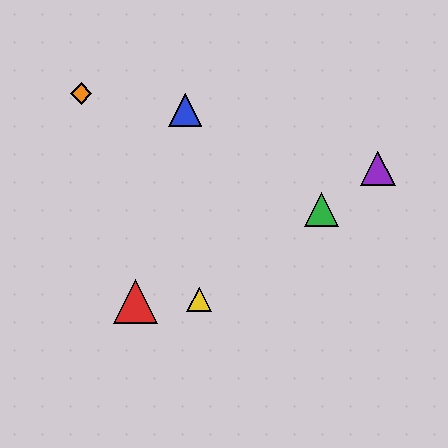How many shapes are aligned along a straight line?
3 shapes (the green triangle, the yellow triangle, the purple triangle) are aligned along a straight line.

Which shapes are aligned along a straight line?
The green triangle, the yellow triangle, the purple triangle are aligned along a straight line.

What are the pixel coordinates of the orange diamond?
The orange diamond is at (81, 94).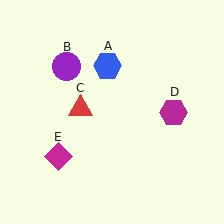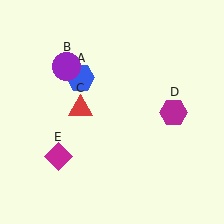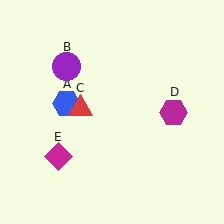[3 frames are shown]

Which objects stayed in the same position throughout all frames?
Purple circle (object B) and red triangle (object C) and magenta hexagon (object D) and magenta diamond (object E) remained stationary.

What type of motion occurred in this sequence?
The blue hexagon (object A) rotated counterclockwise around the center of the scene.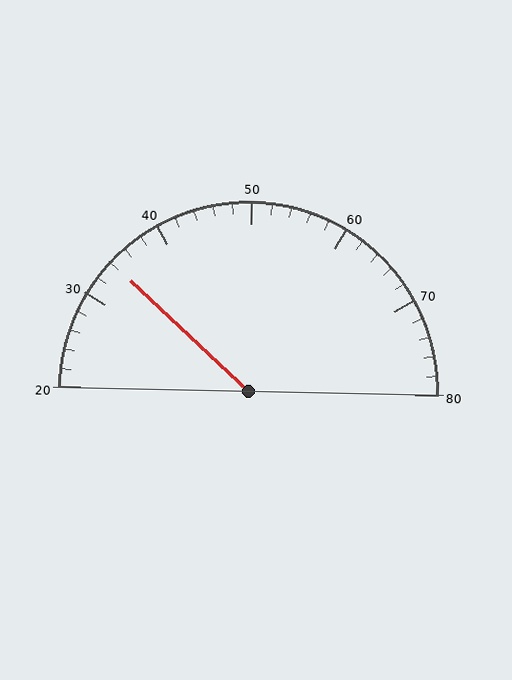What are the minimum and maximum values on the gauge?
The gauge ranges from 20 to 80.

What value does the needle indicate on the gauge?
The needle indicates approximately 34.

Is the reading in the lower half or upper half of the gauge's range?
The reading is in the lower half of the range (20 to 80).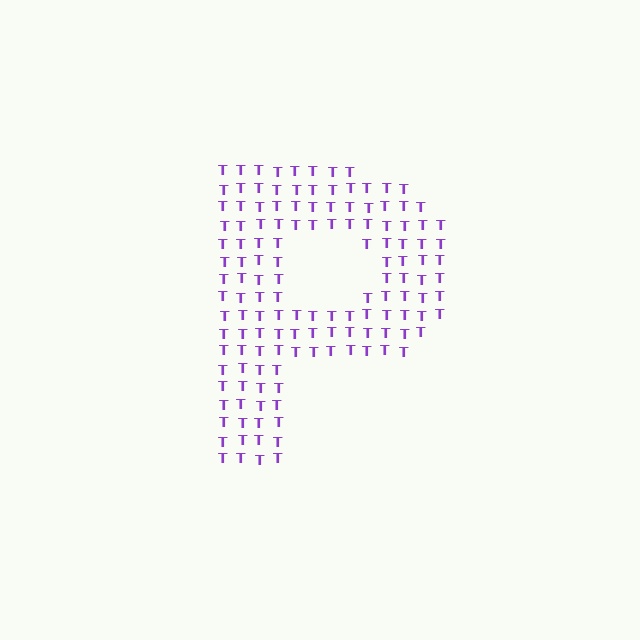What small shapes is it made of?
It is made of small letter T's.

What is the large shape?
The large shape is the letter P.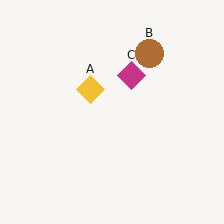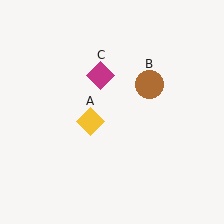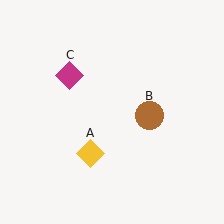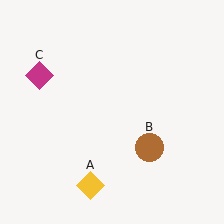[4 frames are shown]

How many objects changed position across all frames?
3 objects changed position: yellow diamond (object A), brown circle (object B), magenta diamond (object C).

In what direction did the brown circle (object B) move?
The brown circle (object B) moved down.